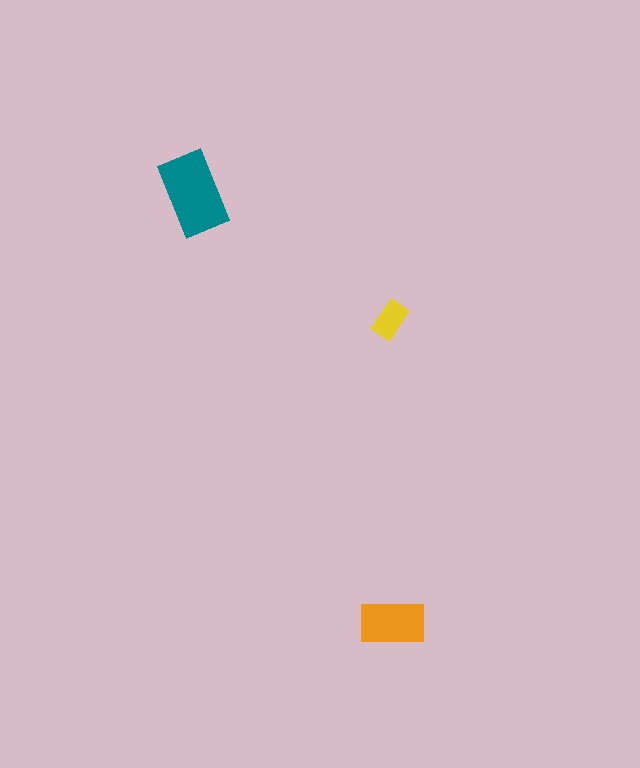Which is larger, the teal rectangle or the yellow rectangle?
The teal one.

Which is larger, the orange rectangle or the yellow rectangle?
The orange one.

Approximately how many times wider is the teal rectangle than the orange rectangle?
About 1.5 times wider.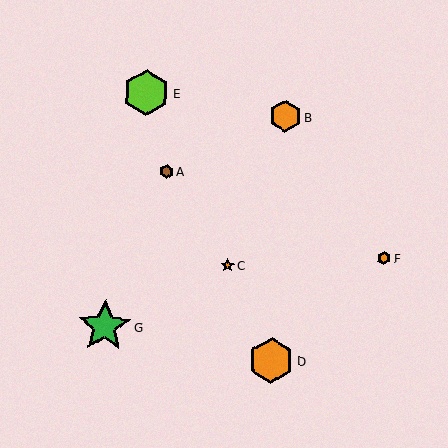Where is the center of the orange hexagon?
The center of the orange hexagon is at (285, 116).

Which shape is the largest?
The green star (labeled G) is the largest.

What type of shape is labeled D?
Shape D is an orange hexagon.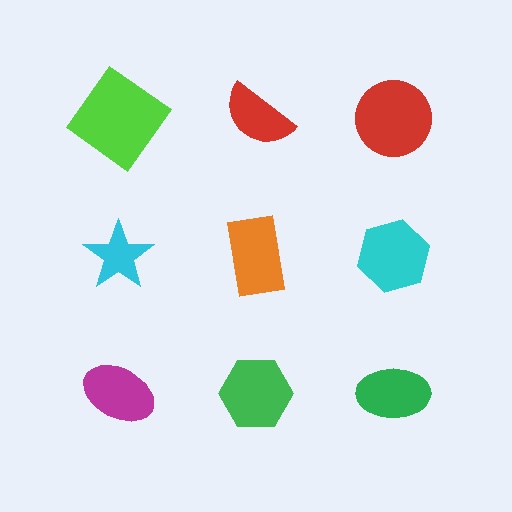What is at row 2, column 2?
An orange rectangle.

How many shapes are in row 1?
3 shapes.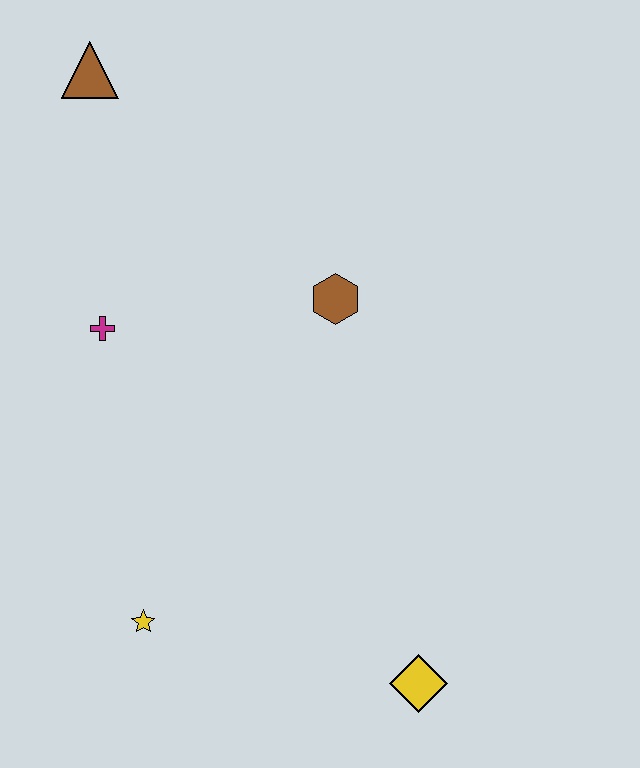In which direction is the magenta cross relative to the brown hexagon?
The magenta cross is to the left of the brown hexagon.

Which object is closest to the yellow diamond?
The yellow star is closest to the yellow diamond.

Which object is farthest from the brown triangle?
The yellow diamond is farthest from the brown triangle.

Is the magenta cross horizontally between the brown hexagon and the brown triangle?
Yes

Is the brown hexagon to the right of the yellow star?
Yes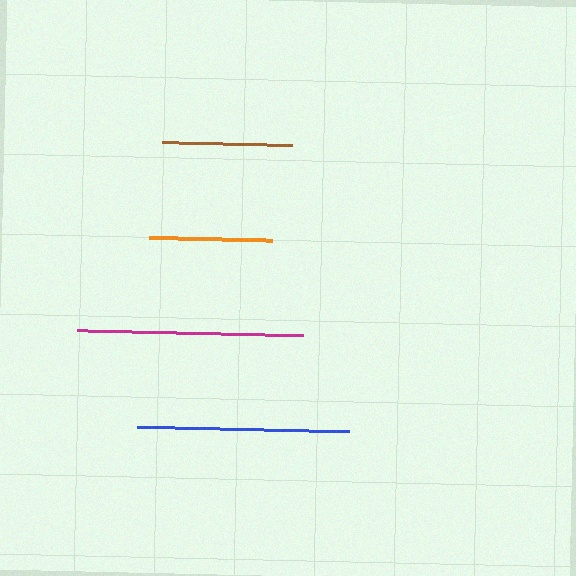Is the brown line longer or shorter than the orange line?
The brown line is longer than the orange line.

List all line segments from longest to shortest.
From longest to shortest: magenta, blue, brown, orange.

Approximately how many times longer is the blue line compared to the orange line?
The blue line is approximately 1.7 times the length of the orange line.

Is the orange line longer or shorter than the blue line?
The blue line is longer than the orange line.